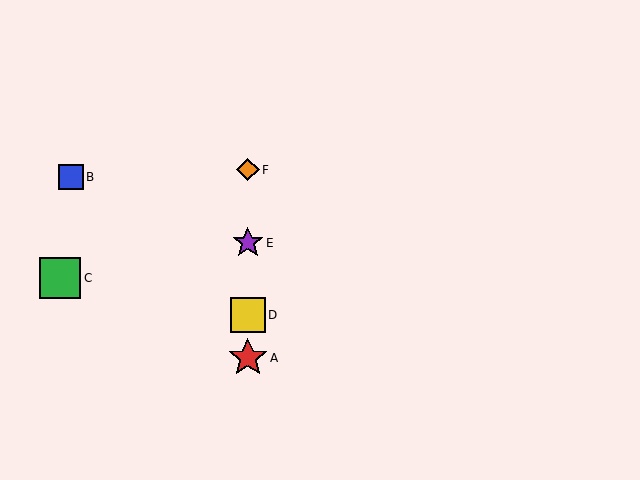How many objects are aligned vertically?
4 objects (A, D, E, F) are aligned vertically.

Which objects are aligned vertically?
Objects A, D, E, F are aligned vertically.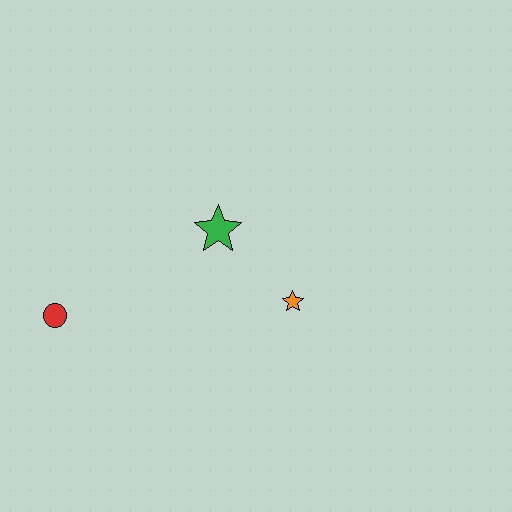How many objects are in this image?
There are 3 objects.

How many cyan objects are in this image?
There are no cyan objects.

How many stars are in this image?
There are 2 stars.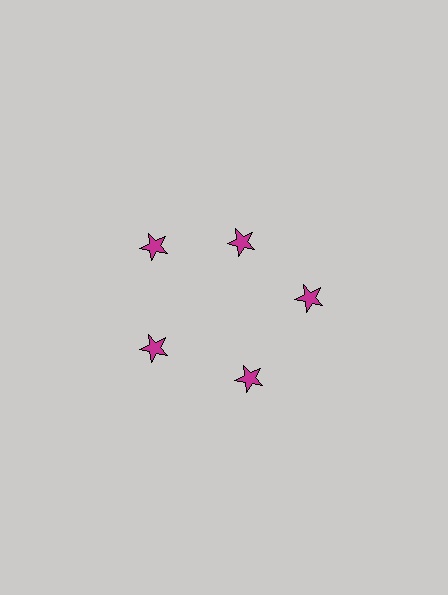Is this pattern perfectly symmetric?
No. The 5 magenta stars are arranged in a ring, but one element near the 1 o'clock position is pulled inward toward the center, breaking the 5-fold rotational symmetry.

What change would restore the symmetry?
The symmetry would be restored by moving it outward, back onto the ring so that all 5 stars sit at equal angles and equal distance from the center.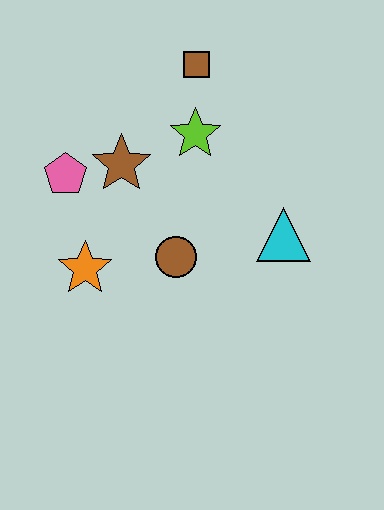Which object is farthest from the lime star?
The orange star is farthest from the lime star.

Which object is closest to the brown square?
The lime star is closest to the brown square.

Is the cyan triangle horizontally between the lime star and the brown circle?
No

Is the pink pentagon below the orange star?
No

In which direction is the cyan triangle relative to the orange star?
The cyan triangle is to the right of the orange star.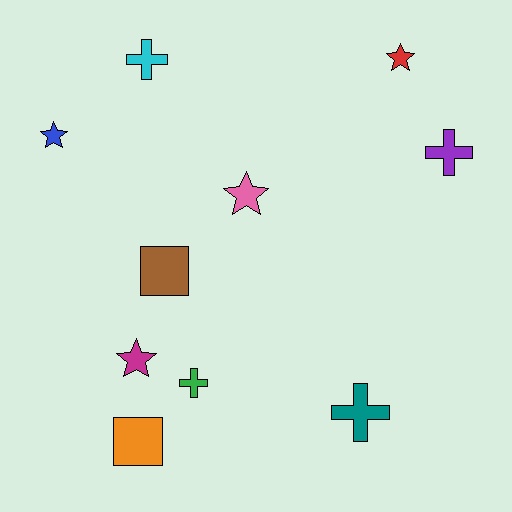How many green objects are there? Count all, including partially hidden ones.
There is 1 green object.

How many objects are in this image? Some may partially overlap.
There are 10 objects.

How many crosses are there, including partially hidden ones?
There are 4 crosses.